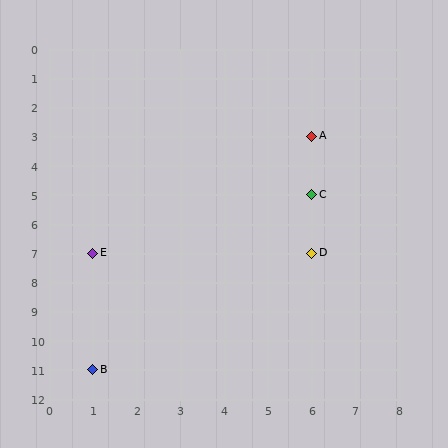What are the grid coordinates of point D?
Point D is at grid coordinates (6, 7).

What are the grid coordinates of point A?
Point A is at grid coordinates (6, 3).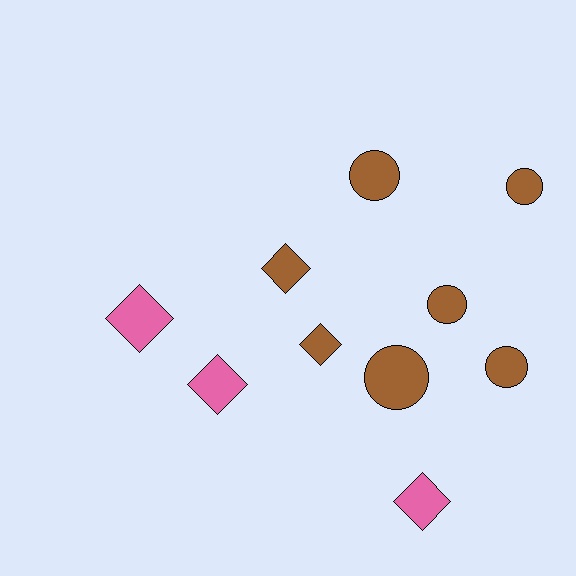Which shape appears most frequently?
Diamond, with 5 objects.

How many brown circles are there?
There are 5 brown circles.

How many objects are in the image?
There are 10 objects.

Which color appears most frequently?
Brown, with 7 objects.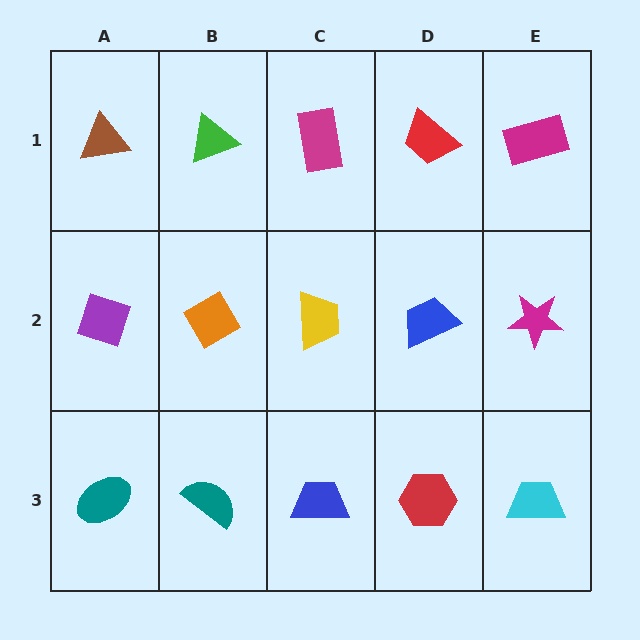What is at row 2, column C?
A yellow trapezoid.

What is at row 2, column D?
A blue trapezoid.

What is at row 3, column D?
A red hexagon.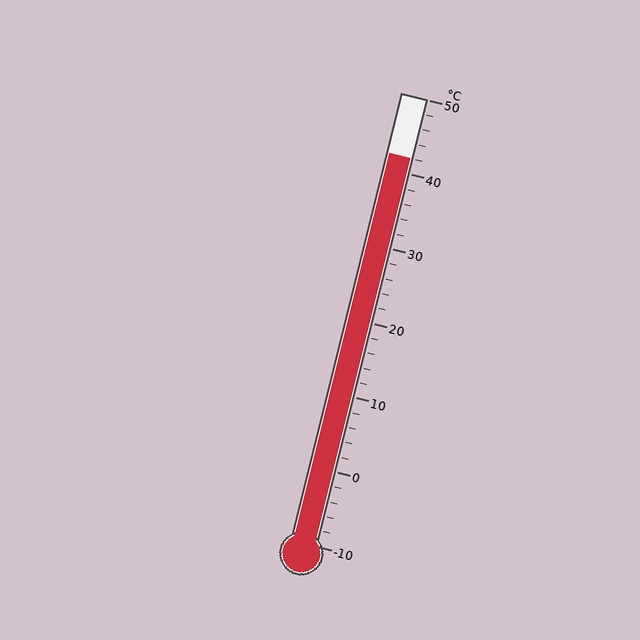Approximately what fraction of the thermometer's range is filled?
The thermometer is filled to approximately 85% of its range.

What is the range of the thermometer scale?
The thermometer scale ranges from -10°C to 50°C.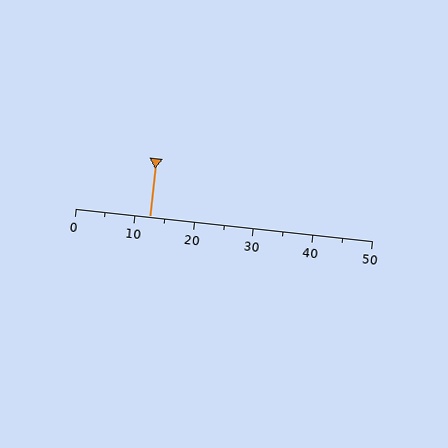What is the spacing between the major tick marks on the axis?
The major ticks are spaced 10 apart.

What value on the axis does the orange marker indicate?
The marker indicates approximately 12.5.